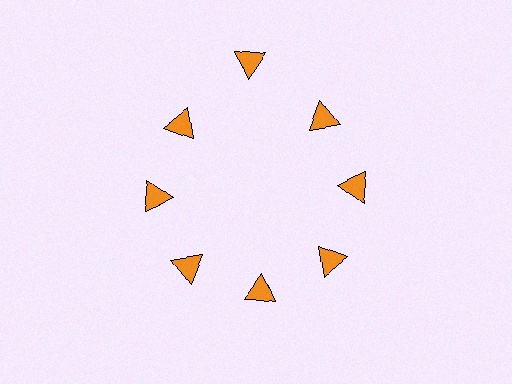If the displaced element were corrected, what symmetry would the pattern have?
It would have 8-fold rotational symmetry — the pattern would map onto itself every 45 degrees.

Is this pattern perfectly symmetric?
No. The 8 orange triangles are arranged in a ring, but one element near the 12 o'clock position is pushed outward from the center, breaking the 8-fold rotational symmetry.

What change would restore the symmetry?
The symmetry would be restored by moving it inward, back onto the ring so that all 8 triangles sit at equal angles and equal distance from the center.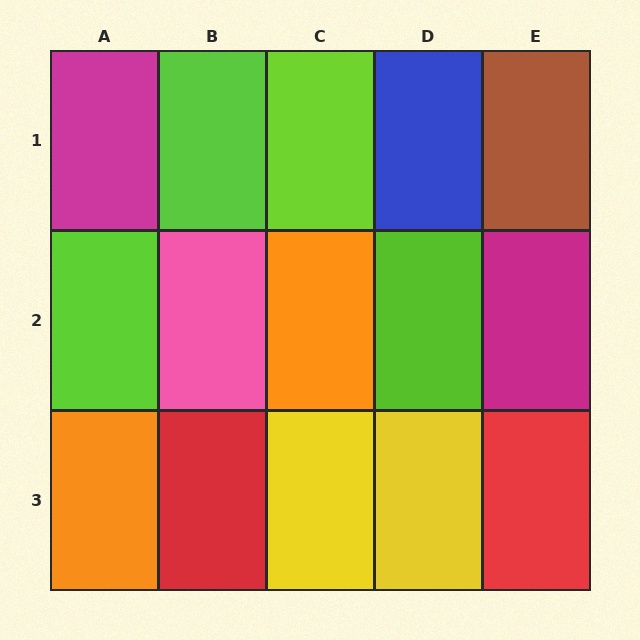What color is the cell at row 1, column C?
Lime.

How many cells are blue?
1 cell is blue.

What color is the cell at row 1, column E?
Brown.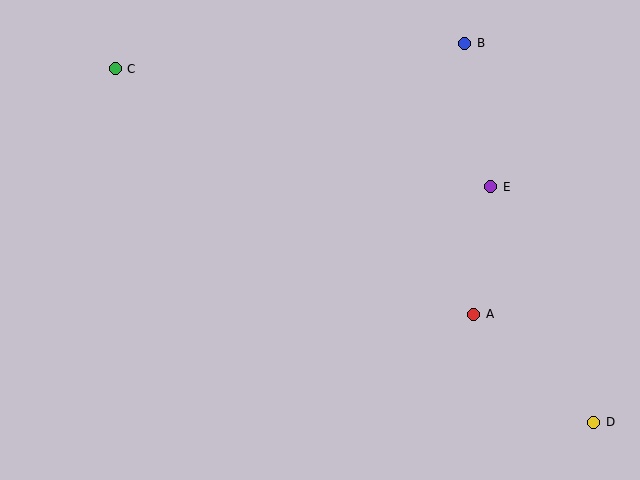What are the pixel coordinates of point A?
Point A is at (474, 314).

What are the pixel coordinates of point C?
Point C is at (115, 69).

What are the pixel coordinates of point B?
Point B is at (465, 43).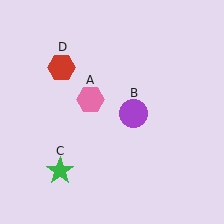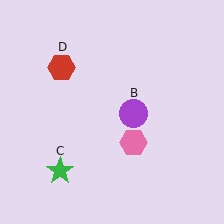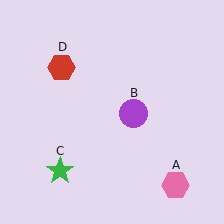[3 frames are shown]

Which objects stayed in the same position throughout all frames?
Purple circle (object B) and green star (object C) and red hexagon (object D) remained stationary.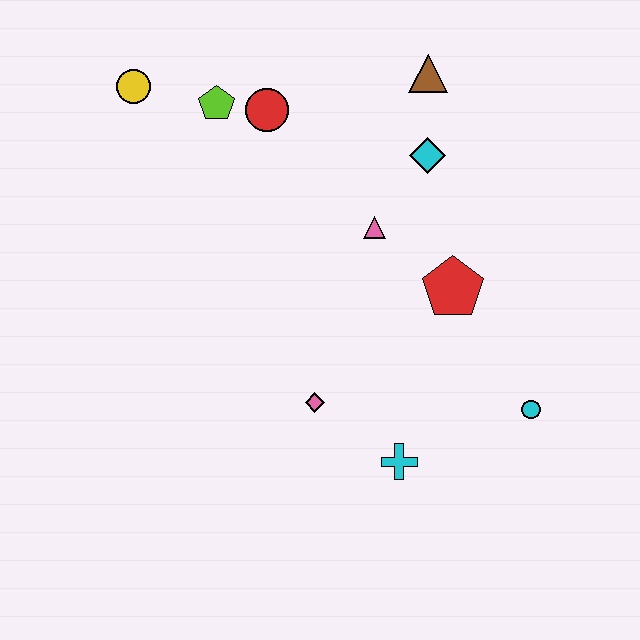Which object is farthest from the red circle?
The cyan circle is farthest from the red circle.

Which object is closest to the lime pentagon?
The red circle is closest to the lime pentagon.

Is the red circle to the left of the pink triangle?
Yes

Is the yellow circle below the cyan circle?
No